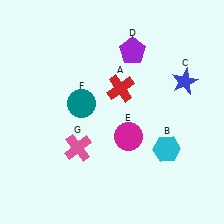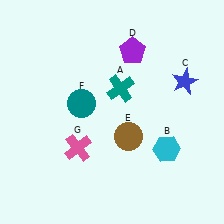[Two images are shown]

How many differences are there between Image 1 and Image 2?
There are 2 differences between the two images.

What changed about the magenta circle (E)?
In Image 1, E is magenta. In Image 2, it changed to brown.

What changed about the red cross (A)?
In Image 1, A is red. In Image 2, it changed to teal.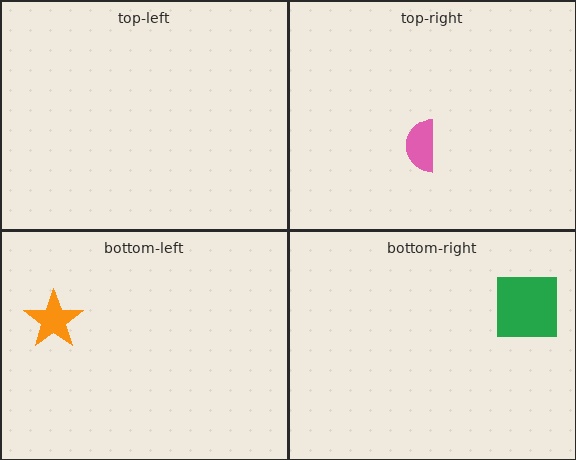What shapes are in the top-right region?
The pink semicircle.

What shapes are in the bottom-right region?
The green square.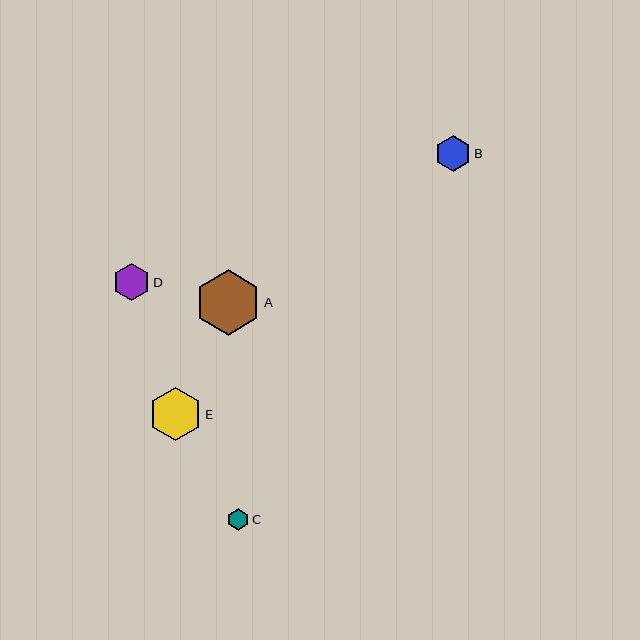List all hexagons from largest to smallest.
From largest to smallest: A, E, D, B, C.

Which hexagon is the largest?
Hexagon A is the largest with a size of approximately 66 pixels.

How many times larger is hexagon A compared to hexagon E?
Hexagon A is approximately 1.2 times the size of hexagon E.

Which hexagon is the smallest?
Hexagon C is the smallest with a size of approximately 22 pixels.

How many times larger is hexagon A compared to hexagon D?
Hexagon A is approximately 1.7 times the size of hexagon D.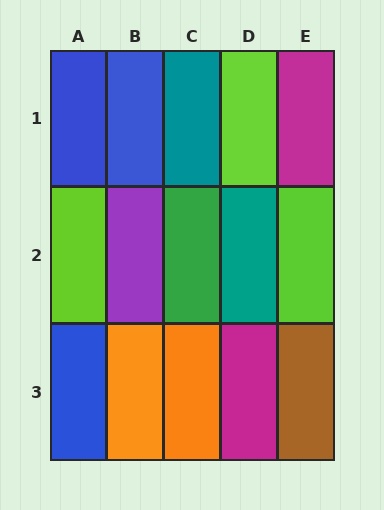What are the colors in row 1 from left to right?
Blue, blue, teal, lime, magenta.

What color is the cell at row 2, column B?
Purple.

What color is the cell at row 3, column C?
Orange.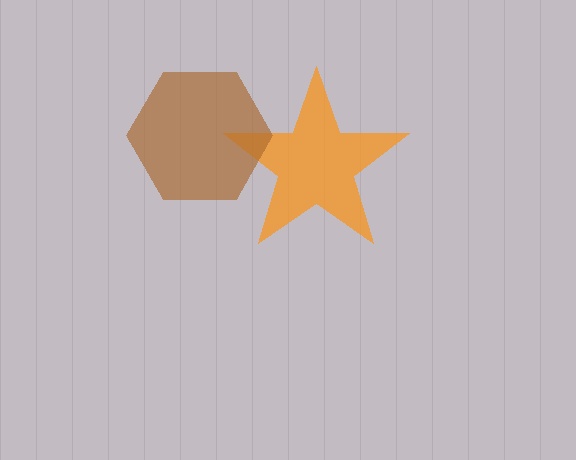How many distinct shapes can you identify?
There are 2 distinct shapes: an orange star, a brown hexagon.